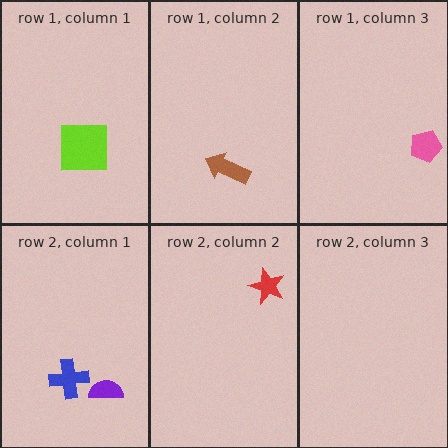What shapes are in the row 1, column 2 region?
The brown arrow.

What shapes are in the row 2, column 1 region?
The purple semicircle, the blue cross.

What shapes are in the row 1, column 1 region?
The lime square.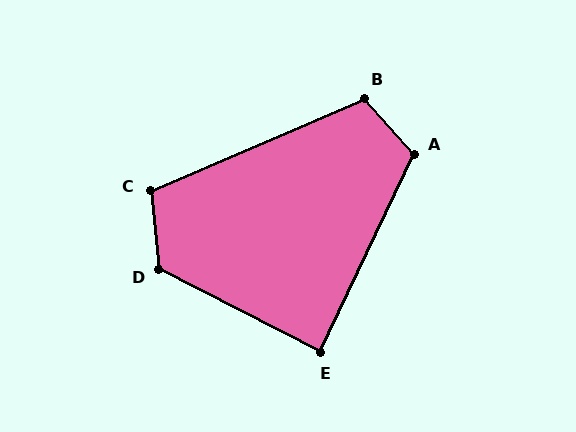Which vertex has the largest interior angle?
D, at approximately 123 degrees.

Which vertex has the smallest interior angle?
E, at approximately 88 degrees.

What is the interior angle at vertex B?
Approximately 108 degrees (obtuse).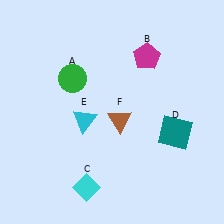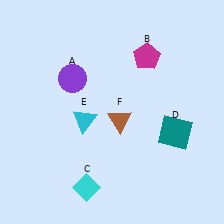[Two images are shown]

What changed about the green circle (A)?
In Image 1, A is green. In Image 2, it changed to purple.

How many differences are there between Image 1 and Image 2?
There is 1 difference between the two images.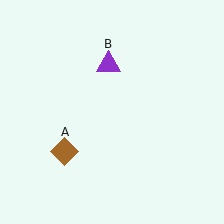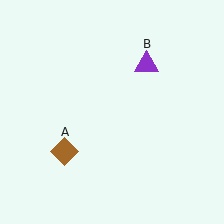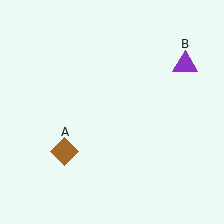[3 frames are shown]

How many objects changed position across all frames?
1 object changed position: purple triangle (object B).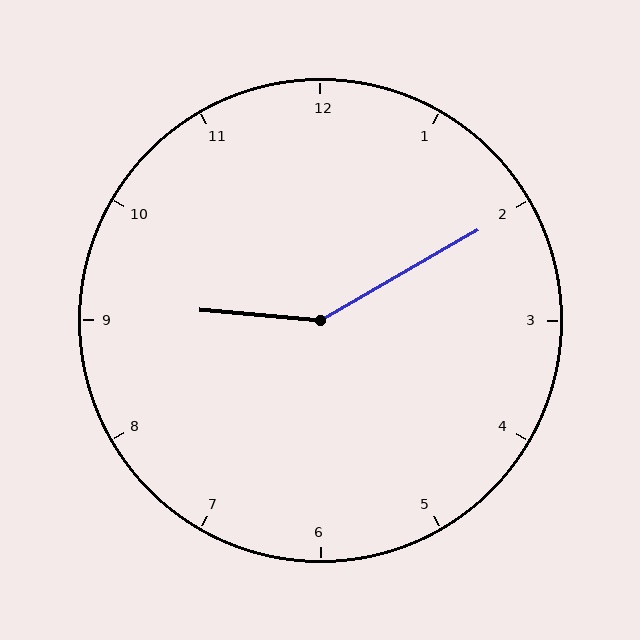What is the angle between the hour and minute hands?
Approximately 145 degrees.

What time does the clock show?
9:10.